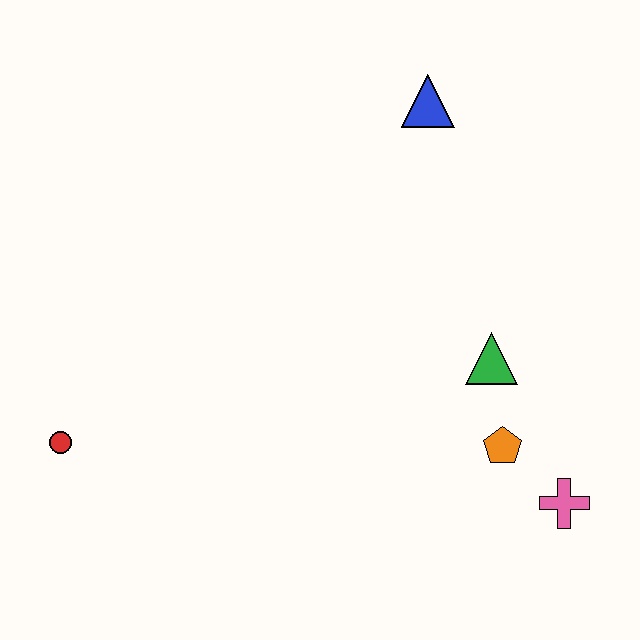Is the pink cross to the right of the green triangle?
Yes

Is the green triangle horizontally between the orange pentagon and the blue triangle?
Yes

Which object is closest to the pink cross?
The orange pentagon is closest to the pink cross.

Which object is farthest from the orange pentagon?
The red circle is farthest from the orange pentagon.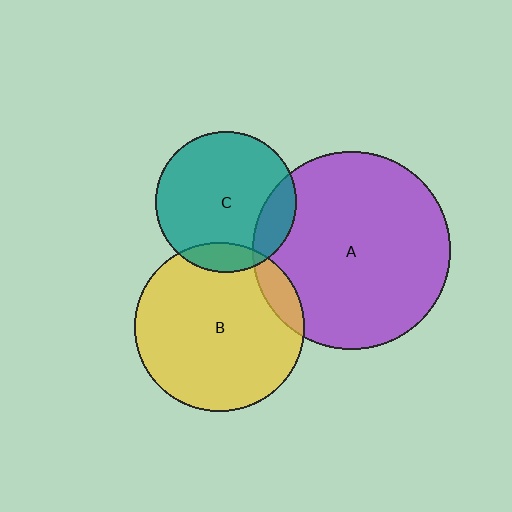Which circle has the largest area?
Circle A (purple).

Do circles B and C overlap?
Yes.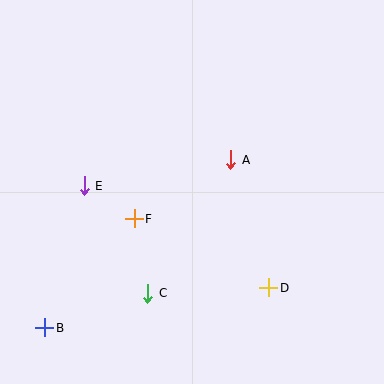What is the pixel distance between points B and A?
The distance between B and A is 251 pixels.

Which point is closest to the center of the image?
Point A at (231, 160) is closest to the center.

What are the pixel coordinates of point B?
Point B is at (45, 328).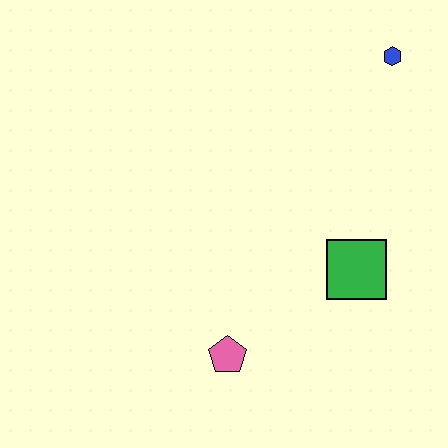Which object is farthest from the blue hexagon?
The pink pentagon is farthest from the blue hexagon.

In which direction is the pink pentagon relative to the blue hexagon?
The pink pentagon is below the blue hexagon.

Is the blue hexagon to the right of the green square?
Yes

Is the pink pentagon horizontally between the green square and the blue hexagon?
No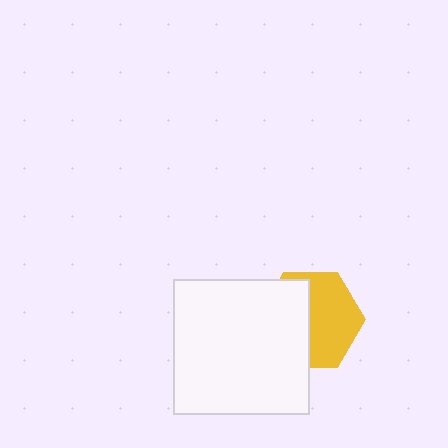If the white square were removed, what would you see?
You would see the complete yellow hexagon.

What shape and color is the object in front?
The object in front is a white square.